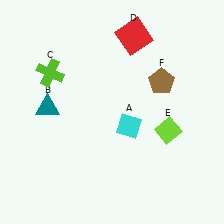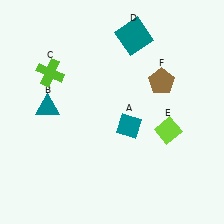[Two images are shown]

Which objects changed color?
A changed from cyan to teal. D changed from red to teal.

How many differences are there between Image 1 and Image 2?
There are 2 differences between the two images.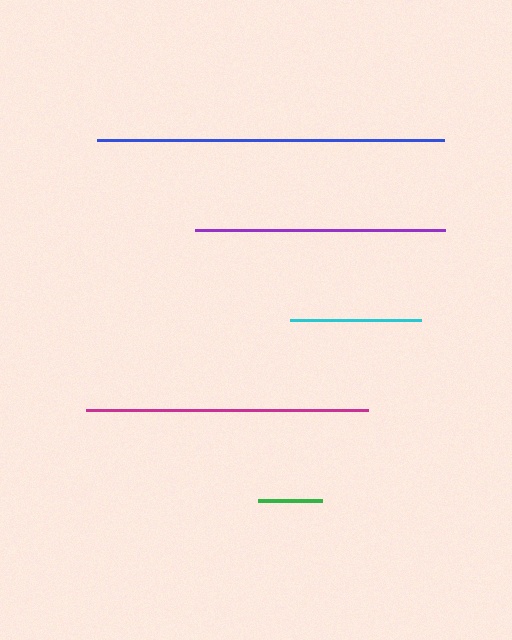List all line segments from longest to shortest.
From longest to shortest: blue, magenta, purple, cyan, green.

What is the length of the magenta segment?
The magenta segment is approximately 282 pixels long.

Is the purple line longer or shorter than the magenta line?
The magenta line is longer than the purple line.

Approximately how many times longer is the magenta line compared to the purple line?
The magenta line is approximately 1.1 times the length of the purple line.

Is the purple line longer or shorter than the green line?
The purple line is longer than the green line.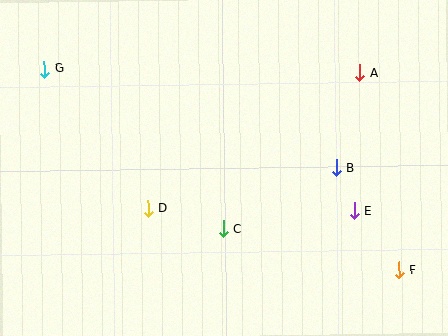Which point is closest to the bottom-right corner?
Point F is closest to the bottom-right corner.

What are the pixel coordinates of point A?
Point A is at (359, 73).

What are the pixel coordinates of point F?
Point F is at (399, 270).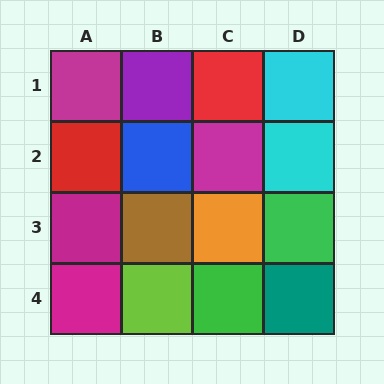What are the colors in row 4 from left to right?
Magenta, lime, green, teal.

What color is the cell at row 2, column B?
Blue.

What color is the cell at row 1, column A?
Magenta.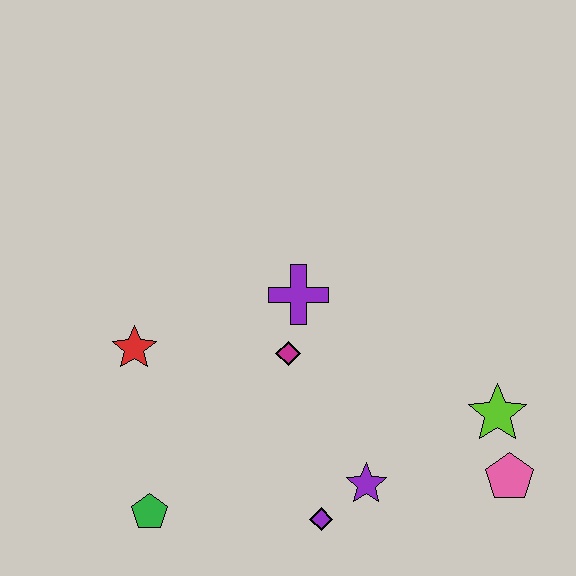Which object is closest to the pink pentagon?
The lime star is closest to the pink pentagon.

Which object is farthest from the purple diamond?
The red star is farthest from the purple diamond.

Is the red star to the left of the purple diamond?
Yes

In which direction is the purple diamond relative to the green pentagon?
The purple diamond is to the right of the green pentagon.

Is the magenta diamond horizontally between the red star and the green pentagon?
No